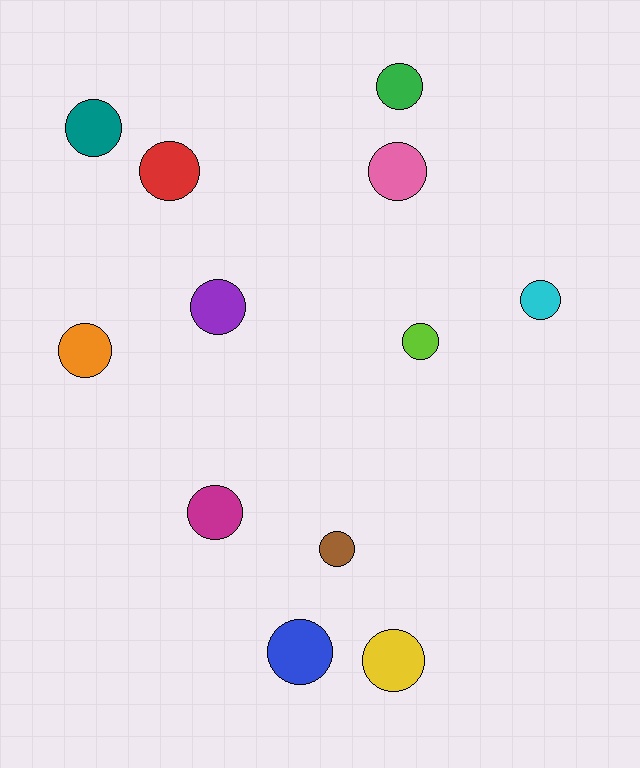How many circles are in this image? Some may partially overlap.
There are 12 circles.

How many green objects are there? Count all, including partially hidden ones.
There is 1 green object.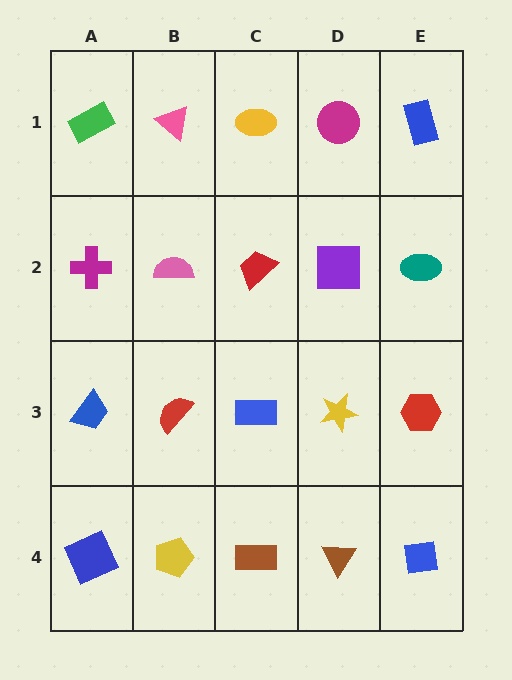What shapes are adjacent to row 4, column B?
A red semicircle (row 3, column B), a blue square (row 4, column A), a brown rectangle (row 4, column C).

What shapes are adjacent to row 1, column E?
A teal ellipse (row 2, column E), a magenta circle (row 1, column D).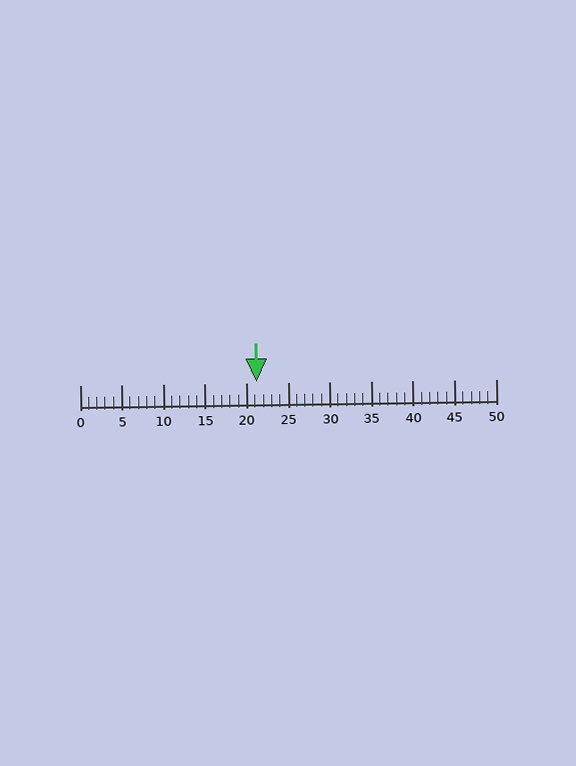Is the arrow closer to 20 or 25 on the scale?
The arrow is closer to 20.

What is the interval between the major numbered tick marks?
The major tick marks are spaced 5 units apart.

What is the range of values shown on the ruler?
The ruler shows values from 0 to 50.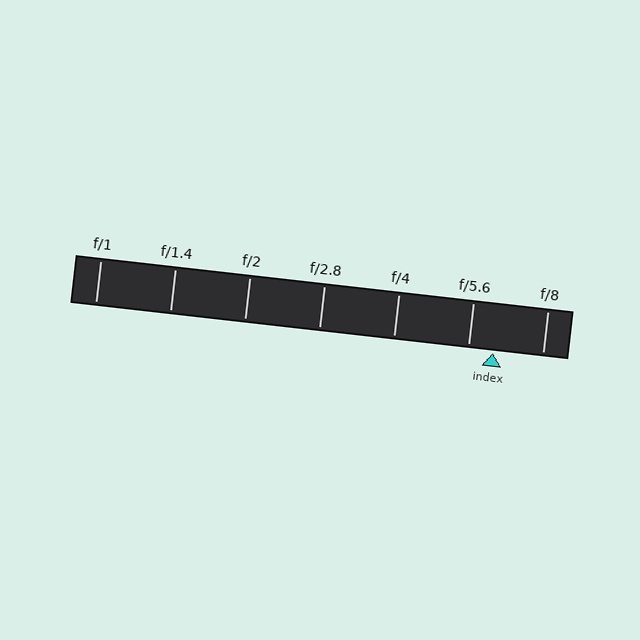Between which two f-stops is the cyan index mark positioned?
The index mark is between f/5.6 and f/8.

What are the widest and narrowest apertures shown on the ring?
The widest aperture shown is f/1 and the narrowest is f/8.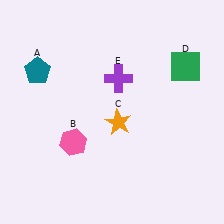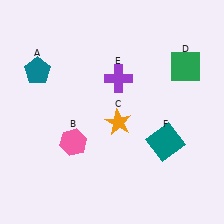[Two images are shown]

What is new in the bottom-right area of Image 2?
A teal square (F) was added in the bottom-right area of Image 2.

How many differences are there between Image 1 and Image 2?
There is 1 difference between the two images.